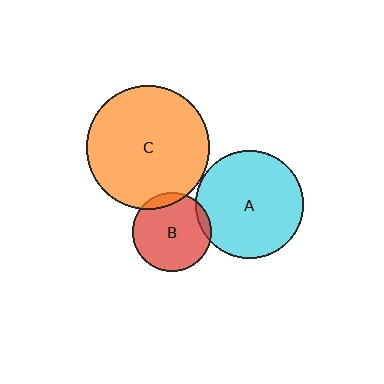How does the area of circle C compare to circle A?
Approximately 1.3 times.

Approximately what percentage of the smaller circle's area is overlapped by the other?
Approximately 5%.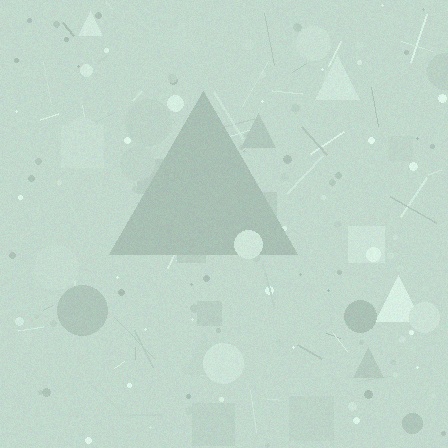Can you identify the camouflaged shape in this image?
The camouflaged shape is a triangle.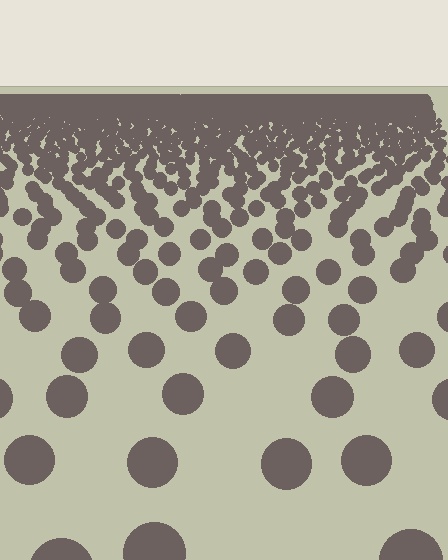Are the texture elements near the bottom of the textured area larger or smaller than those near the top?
Larger. Near the bottom, elements are closer to the viewer and appear at a bigger on-screen size.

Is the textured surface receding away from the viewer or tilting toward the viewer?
The surface is receding away from the viewer. Texture elements get smaller and denser toward the top.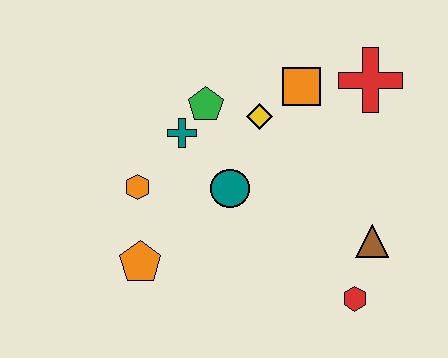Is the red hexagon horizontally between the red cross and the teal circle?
Yes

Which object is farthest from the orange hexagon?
The red cross is farthest from the orange hexagon.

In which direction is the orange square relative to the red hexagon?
The orange square is above the red hexagon.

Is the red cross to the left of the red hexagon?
No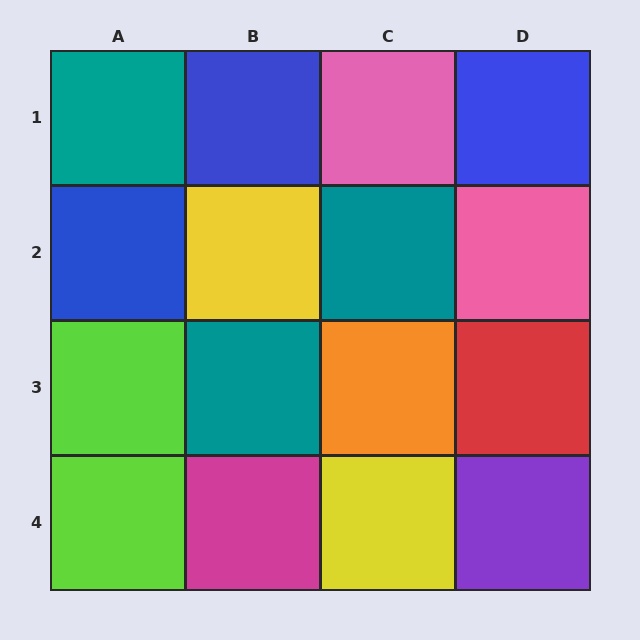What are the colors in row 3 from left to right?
Lime, teal, orange, red.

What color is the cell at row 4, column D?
Purple.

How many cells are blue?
3 cells are blue.